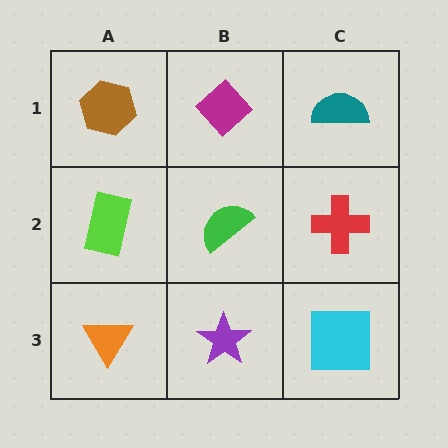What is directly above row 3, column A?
A lime rectangle.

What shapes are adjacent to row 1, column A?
A lime rectangle (row 2, column A), a magenta diamond (row 1, column B).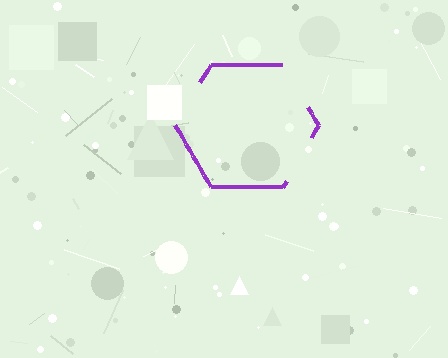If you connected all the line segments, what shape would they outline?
They would outline a hexagon.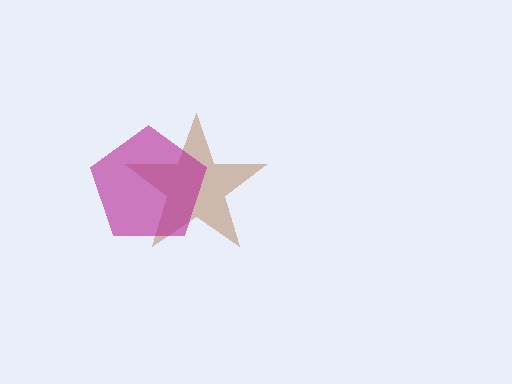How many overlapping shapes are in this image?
There are 2 overlapping shapes in the image.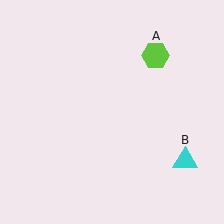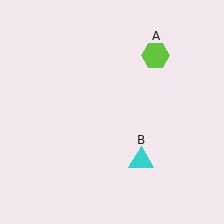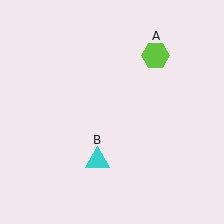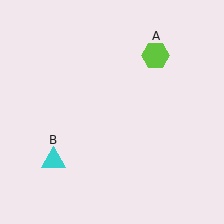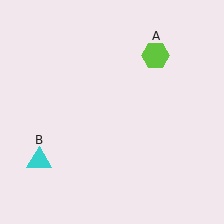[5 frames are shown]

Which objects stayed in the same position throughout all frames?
Lime hexagon (object A) remained stationary.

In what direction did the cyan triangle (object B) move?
The cyan triangle (object B) moved left.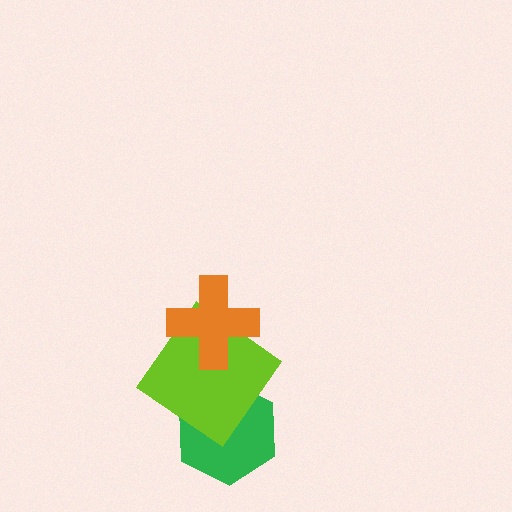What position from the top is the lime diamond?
The lime diamond is 2nd from the top.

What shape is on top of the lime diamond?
The orange cross is on top of the lime diamond.